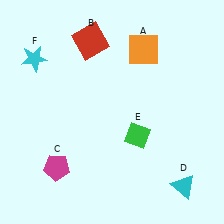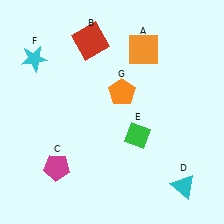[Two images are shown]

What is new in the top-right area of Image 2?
An orange pentagon (G) was added in the top-right area of Image 2.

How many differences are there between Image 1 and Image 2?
There is 1 difference between the two images.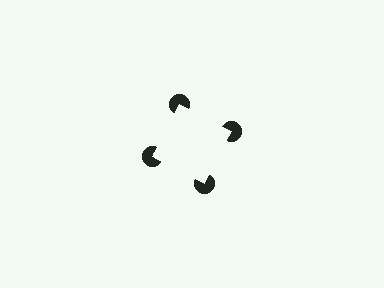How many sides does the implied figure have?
4 sides.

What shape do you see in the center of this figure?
An illusory square — its edges are inferred from the aligned wedge cuts in the pac-man discs, not physically drawn.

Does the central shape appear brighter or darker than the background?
It typically appears slightly brighter than the background, even though no actual brightness change is drawn.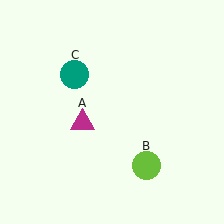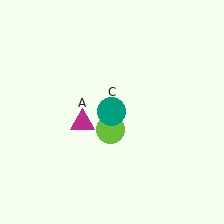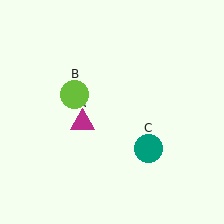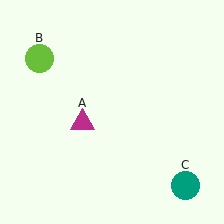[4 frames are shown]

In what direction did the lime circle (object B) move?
The lime circle (object B) moved up and to the left.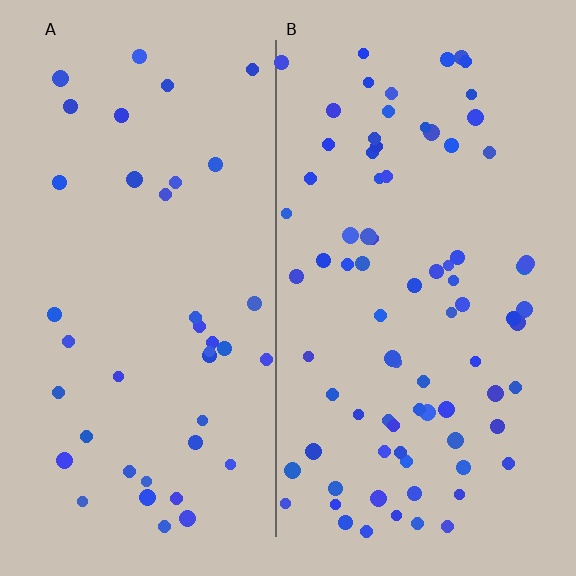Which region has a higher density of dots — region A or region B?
B (the right).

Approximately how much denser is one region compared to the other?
Approximately 2.0× — region B over region A.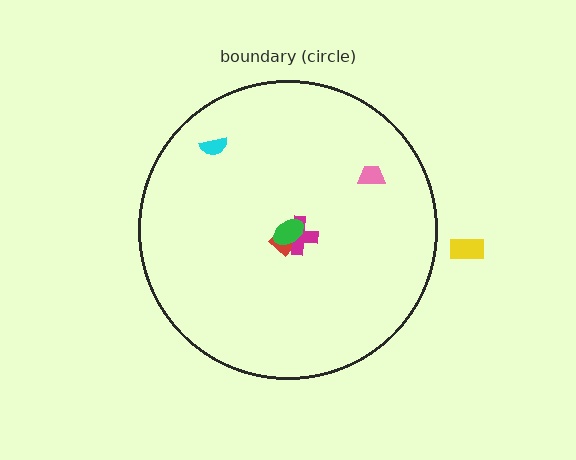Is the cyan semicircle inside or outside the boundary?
Inside.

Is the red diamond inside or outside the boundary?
Inside.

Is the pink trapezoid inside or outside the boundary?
Inside.